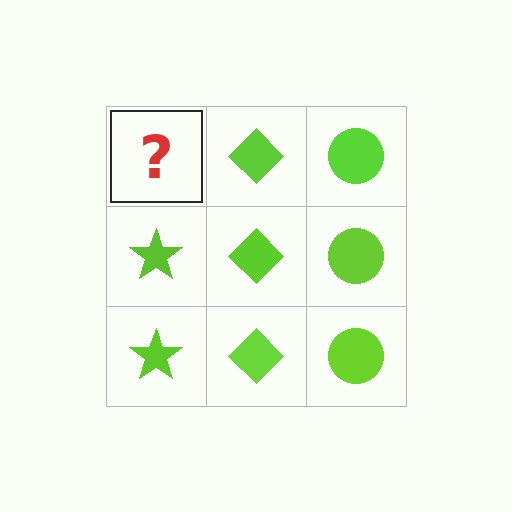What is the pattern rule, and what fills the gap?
The rule is that each column has a consistent shape. The gap should be filled with a lime star.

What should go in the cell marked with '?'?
The missing cell should contain a lime star.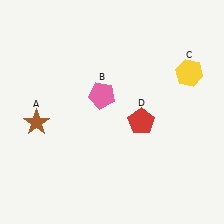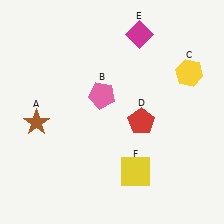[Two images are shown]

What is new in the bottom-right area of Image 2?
A yellow square (F) was added in the bottom-right area of Image 2.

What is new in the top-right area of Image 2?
A magenta diamond (E) was added in the top-right area of Image 2.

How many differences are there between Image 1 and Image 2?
There are 2 differences between the two images.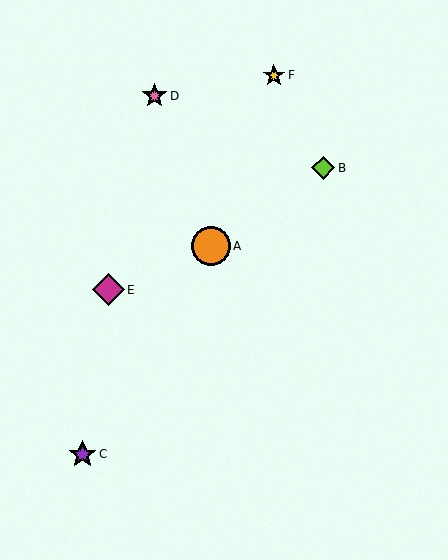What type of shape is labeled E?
Shape E is a magenta diamond.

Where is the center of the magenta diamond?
The center of the magenta diamond is at (108, 290).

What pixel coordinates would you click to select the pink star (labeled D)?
Click at (155, 96) to select the pink star D.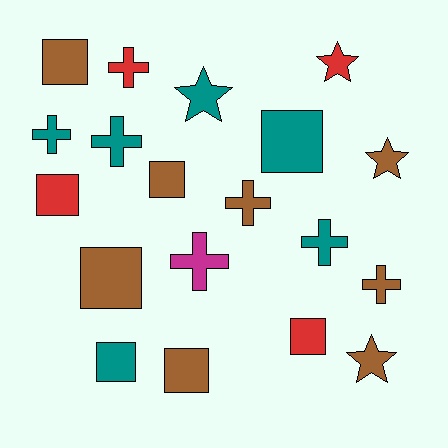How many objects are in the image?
There are 19 objects.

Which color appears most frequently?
Brown, with 8 objects.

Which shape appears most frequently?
Square, with 8 objects.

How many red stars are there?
There is 1 red star.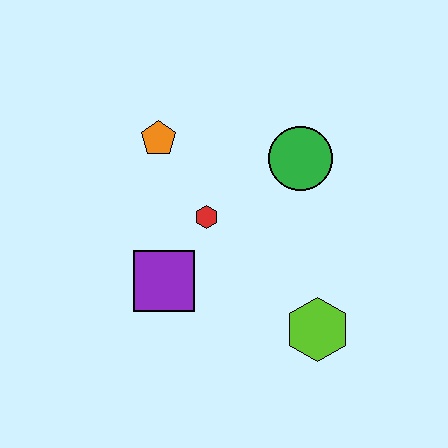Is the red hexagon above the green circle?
No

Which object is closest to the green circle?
The red hexagon is closest to the green circle.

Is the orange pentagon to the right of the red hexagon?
No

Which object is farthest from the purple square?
The green circle is farthest from the purple square.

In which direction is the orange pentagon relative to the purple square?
The orange pentagon is above the purple square.